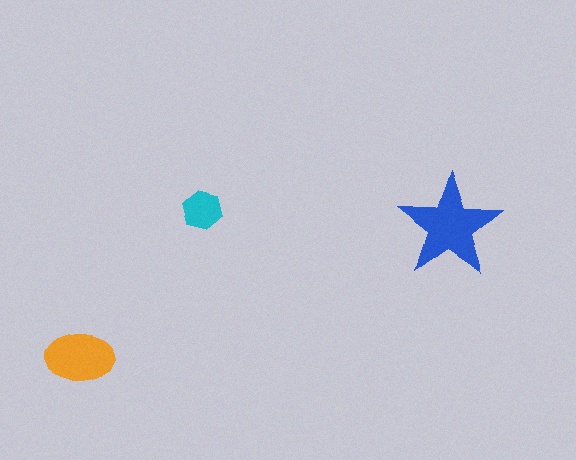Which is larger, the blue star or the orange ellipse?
The blue star.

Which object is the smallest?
The cyan hexagon.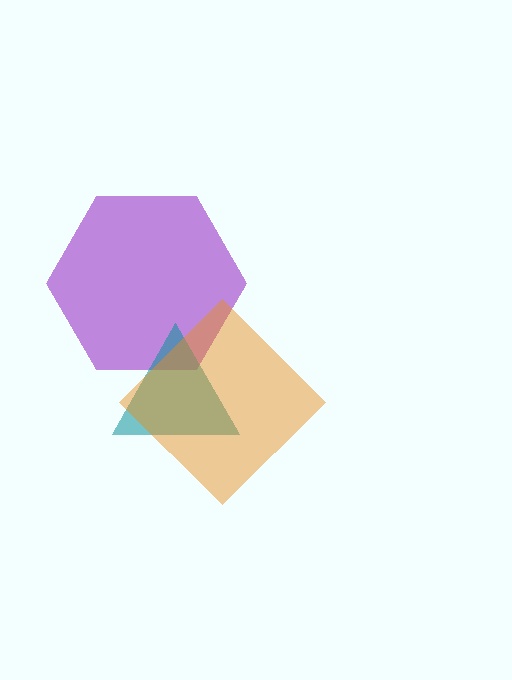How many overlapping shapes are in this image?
There are 3 overlapping shapes in the image.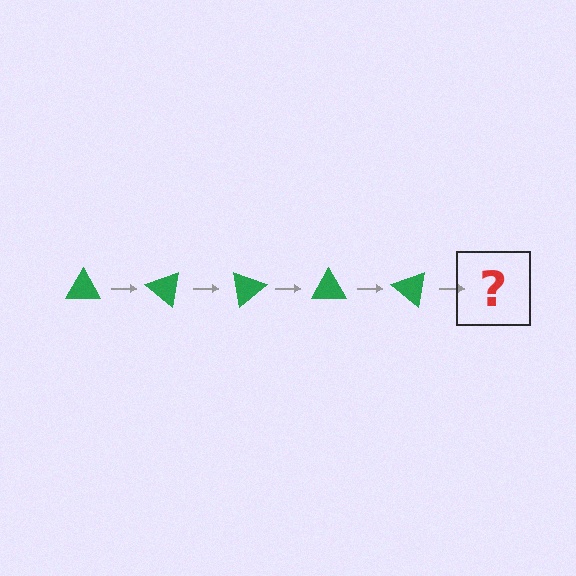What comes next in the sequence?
The next element should be a green triangle rotated 200 degrees.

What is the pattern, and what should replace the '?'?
The pattern is that the triangle rotates 40 degrees each step. The '?' should be a green triangle rotated 200 degrees.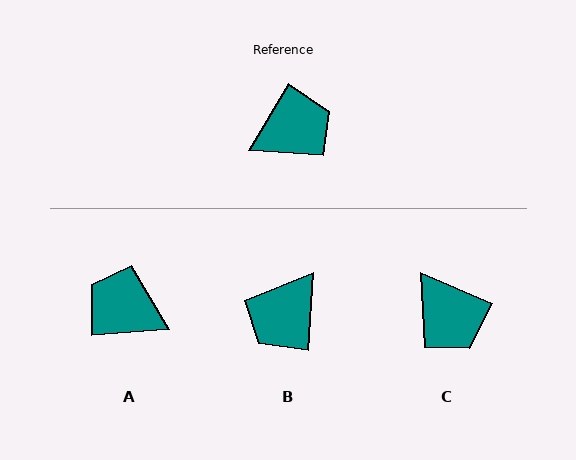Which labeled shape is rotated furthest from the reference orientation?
B, about 154 degrees away.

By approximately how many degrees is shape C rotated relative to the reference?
Approximately 83 degrees clockwise.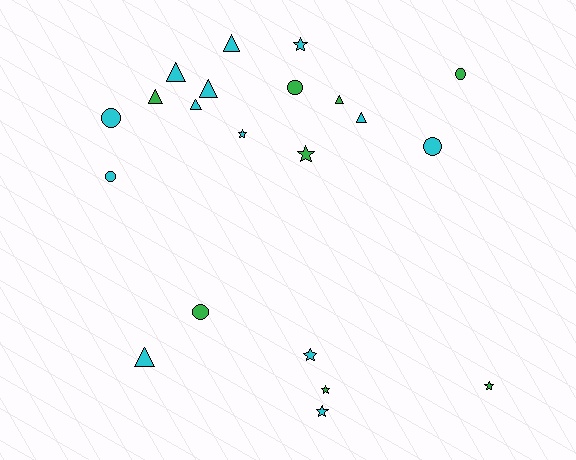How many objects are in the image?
There are 21 objects.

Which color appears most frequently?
Cyan, with 13 objects.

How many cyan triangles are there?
There are 6 cyan triangles.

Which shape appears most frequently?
Triangle, with 8 objects.